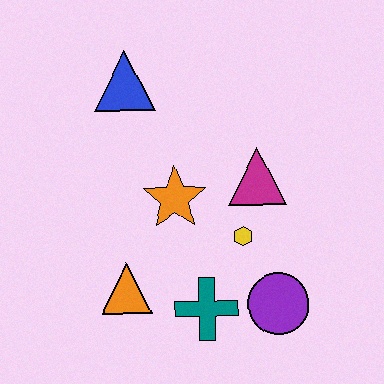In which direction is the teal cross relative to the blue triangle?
The teal cross is below the blue triangle.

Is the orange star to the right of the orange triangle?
Yes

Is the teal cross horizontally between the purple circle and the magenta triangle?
No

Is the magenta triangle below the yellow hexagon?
No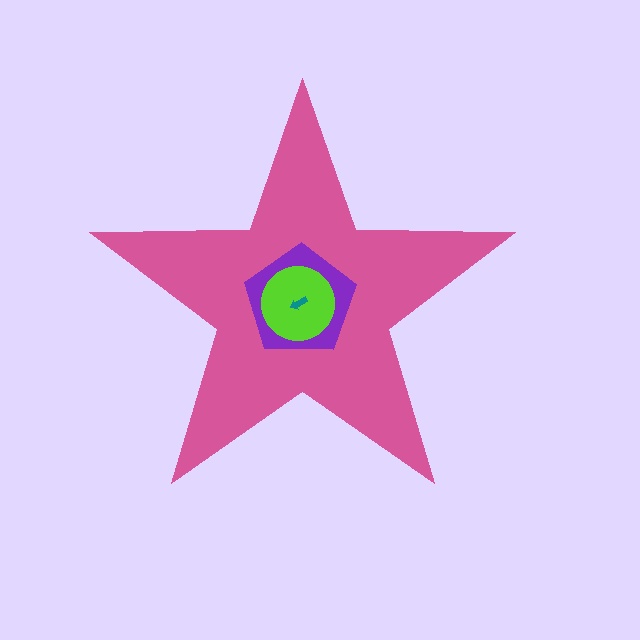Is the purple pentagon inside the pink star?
Yes.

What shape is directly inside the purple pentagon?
The lime circle.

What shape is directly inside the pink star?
The purple pentagon.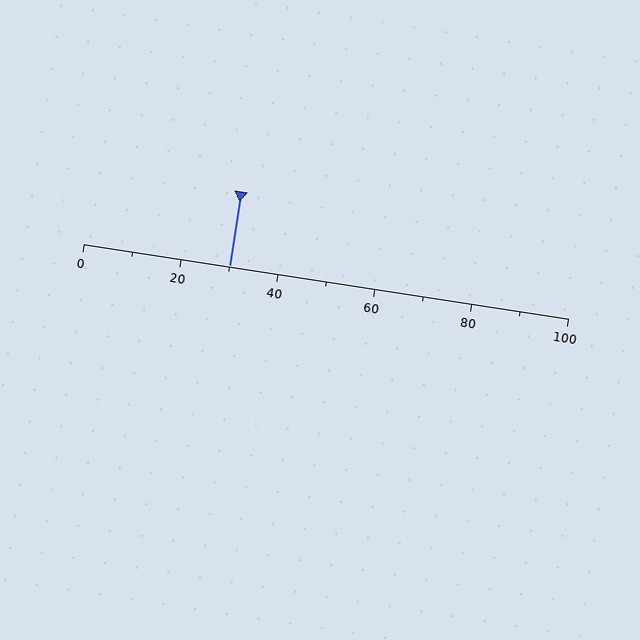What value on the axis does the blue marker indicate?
The marker indicates approximately 30.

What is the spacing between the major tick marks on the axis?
The major ticks are spaced 20 apart.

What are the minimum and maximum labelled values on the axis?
The axis runs from 0 to 100.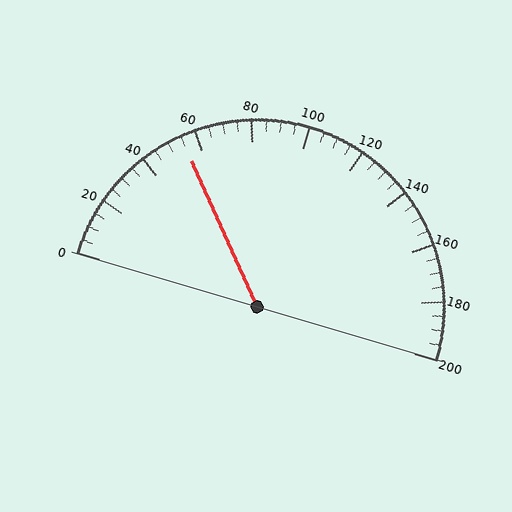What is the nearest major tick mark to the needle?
The nearest major tick mark is 60.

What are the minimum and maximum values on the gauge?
The gauge ranges from 0 to 200.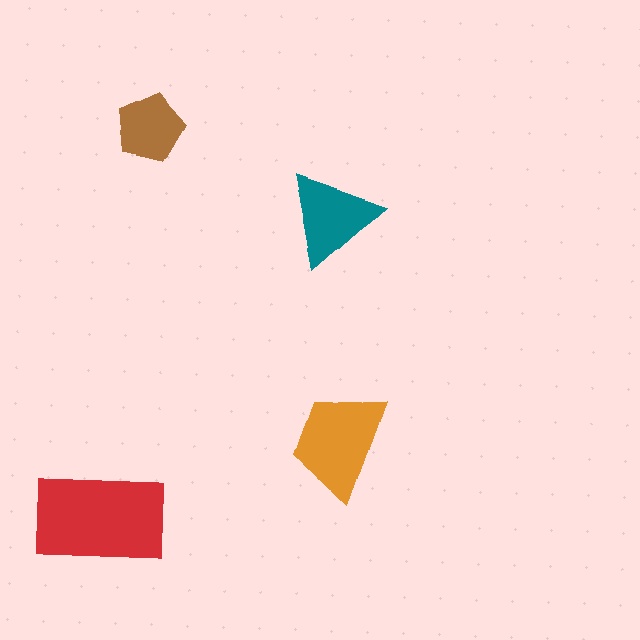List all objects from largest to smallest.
The red rectangle, the orange trapezoid, the teal triangle, the brown pentagon.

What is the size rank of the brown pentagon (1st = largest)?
4th.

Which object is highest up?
The brown pentagon is topmost.